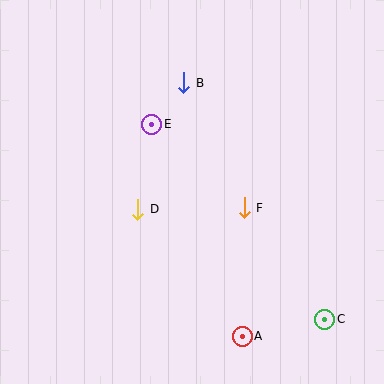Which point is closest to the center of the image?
Point F at (244, 208) is closest to the center.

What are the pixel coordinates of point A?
Point A is at (242, 336).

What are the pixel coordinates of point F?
Point F is at (244, 208).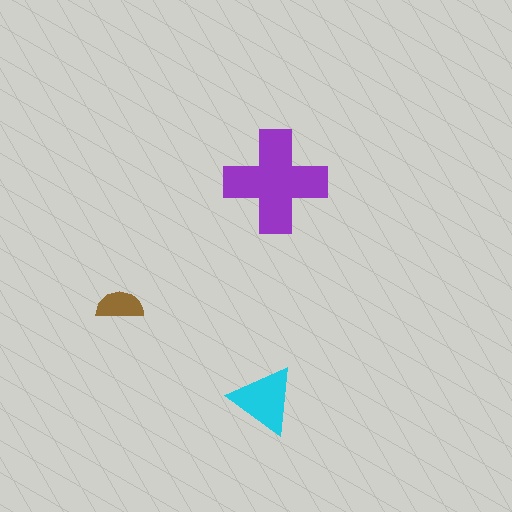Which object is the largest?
The purple cross.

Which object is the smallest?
The brown semicircle.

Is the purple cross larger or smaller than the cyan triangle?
Larger.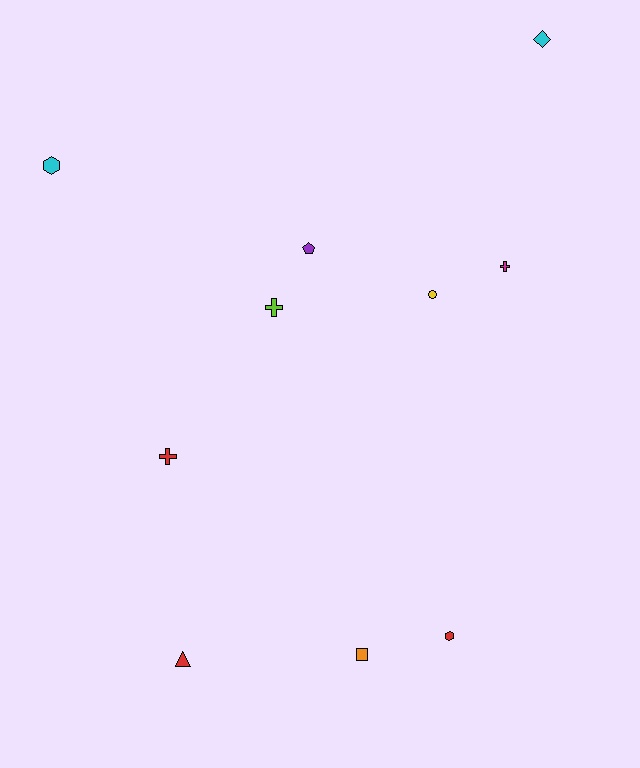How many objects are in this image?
There are 10 objects.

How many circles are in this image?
There is 1 circle.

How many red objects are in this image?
There are 3 red objects.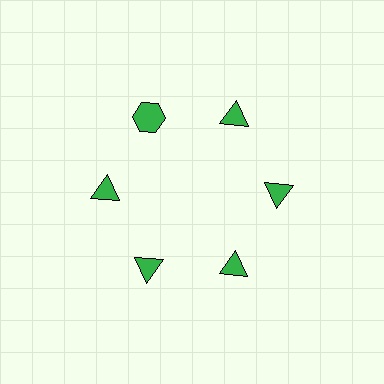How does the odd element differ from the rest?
It has a different shape: hexagon instead of triangle.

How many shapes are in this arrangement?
There are 6 shapes arranged in a ring pattern.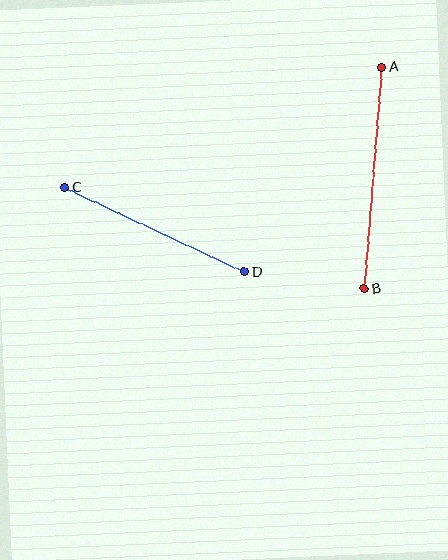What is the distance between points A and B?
The distance is approximately 222 pixels.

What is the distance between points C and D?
The distance is approximately 198 pixels.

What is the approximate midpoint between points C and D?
The midpoint is at approximately (154, 230) pixels.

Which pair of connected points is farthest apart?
Points A and B are farthest apart.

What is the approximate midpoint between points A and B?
The midpoint is at approximately (373, 178) pixels.